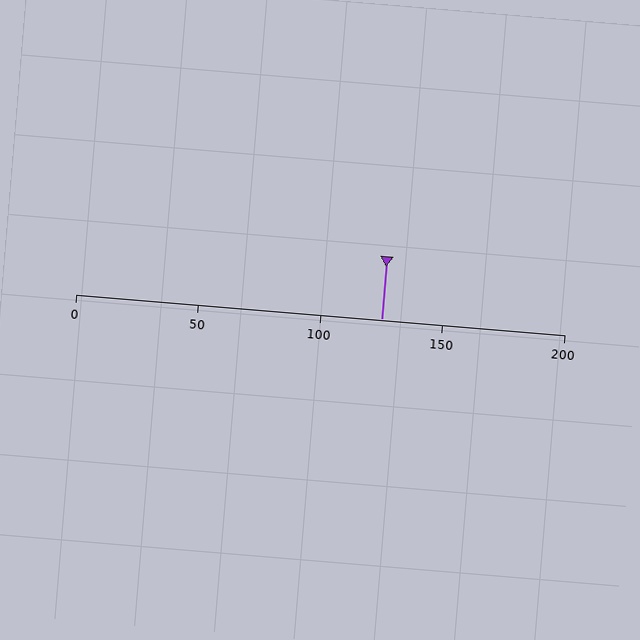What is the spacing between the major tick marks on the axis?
The major ticks are spaced 50 apart.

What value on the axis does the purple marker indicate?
The marker indicates approximately 125.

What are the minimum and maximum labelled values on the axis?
The axis runs from 0 to 200.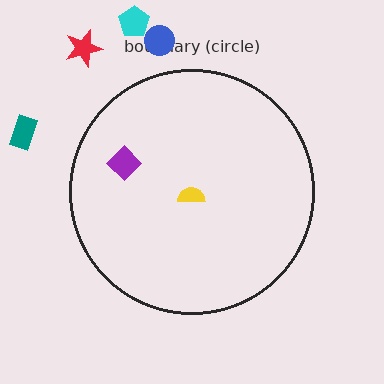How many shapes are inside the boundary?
2 inside, 4 outside.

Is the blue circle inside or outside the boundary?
Outside.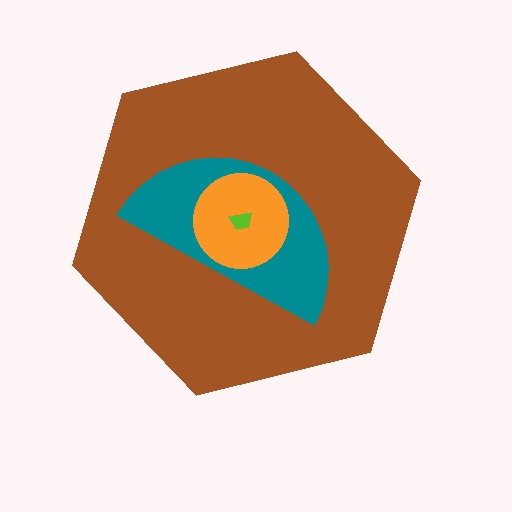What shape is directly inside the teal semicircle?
The orange circle.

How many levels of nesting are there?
4.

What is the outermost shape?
The brown hexagon.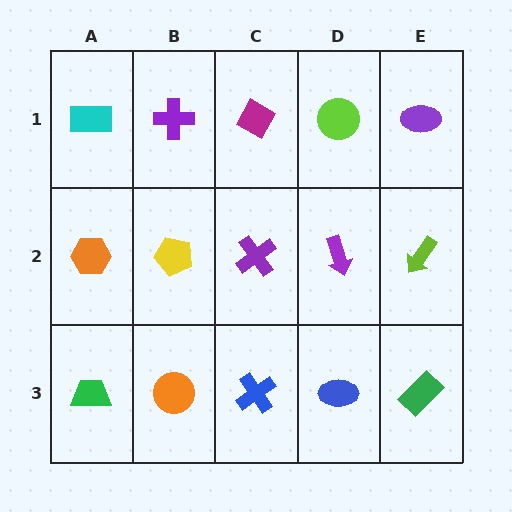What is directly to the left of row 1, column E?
A lime circle.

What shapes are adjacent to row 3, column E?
A lime arrow (row 2, column E), a blue ellipse (row 3, column D).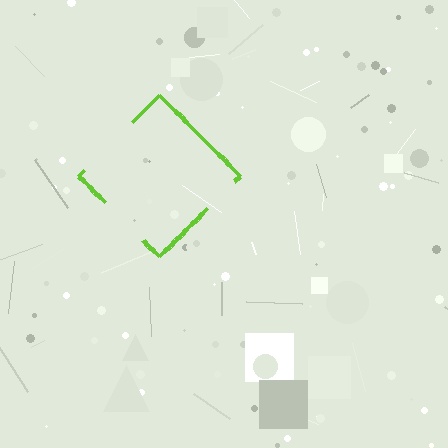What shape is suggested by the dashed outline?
The dashed outline suggests a diamond.